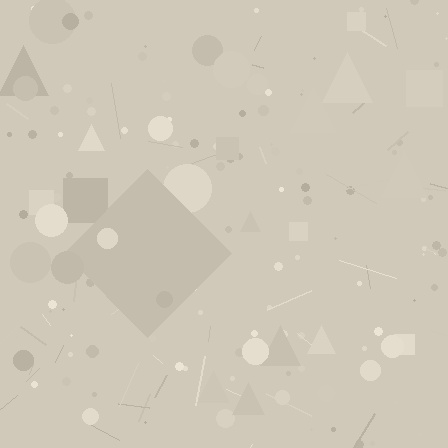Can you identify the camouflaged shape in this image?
The camouflaged shape is a diamond.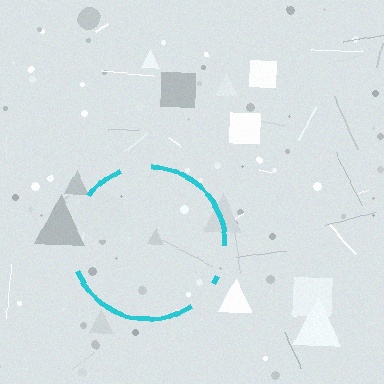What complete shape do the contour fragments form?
The contour fragments form a circle.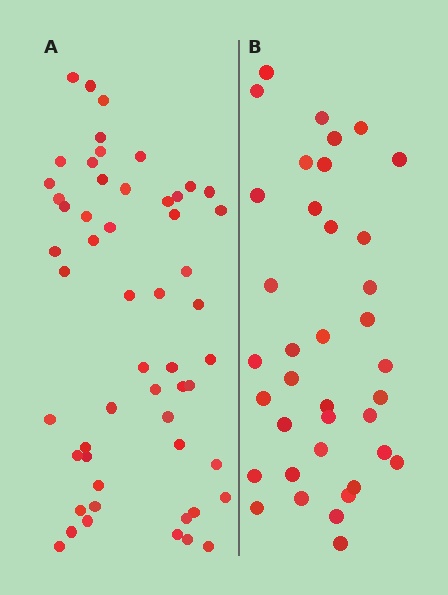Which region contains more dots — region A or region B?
Region A (the left region) has more dots.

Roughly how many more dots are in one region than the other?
Region A has approximately 15 more dots than region B.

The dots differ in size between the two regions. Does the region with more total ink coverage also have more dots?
No. Region B has more total ink coverage because its dots are larger, but region A actually contains more individual dots. Total area can be misleading — the number of items is what matters here.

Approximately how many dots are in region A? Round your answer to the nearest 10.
About 50 dots. (The exact count is 54, which rounds to 50.)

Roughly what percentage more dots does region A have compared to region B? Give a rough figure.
About 45% more.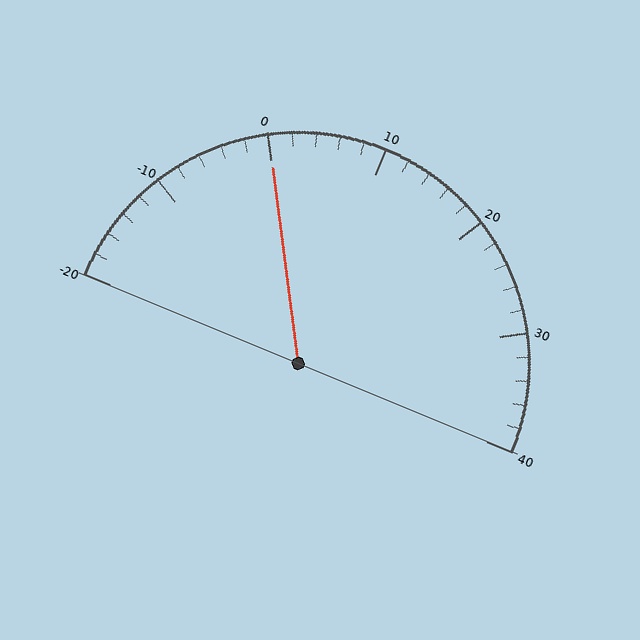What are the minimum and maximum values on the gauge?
The gauge ranges from -20 to 40.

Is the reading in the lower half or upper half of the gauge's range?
The reading is in the lower half of the range (-20 to 40).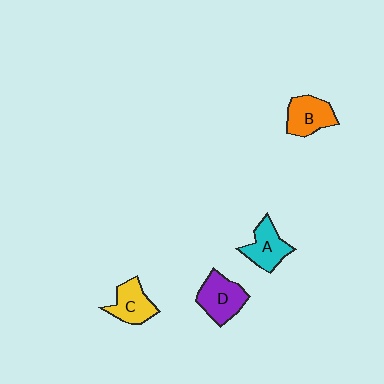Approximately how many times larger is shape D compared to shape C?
Approximately 1.2 times.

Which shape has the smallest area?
Shape C (yellow).